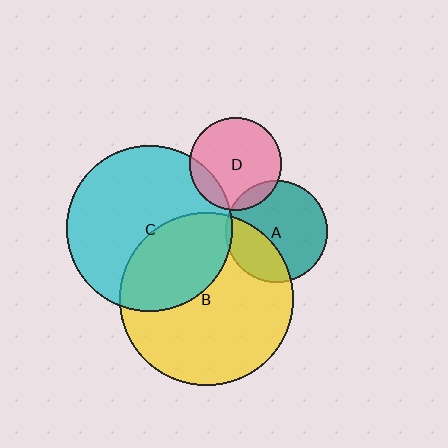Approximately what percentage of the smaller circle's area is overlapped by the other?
Approximately 10%.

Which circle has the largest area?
Circle B (yellow).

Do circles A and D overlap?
Yes.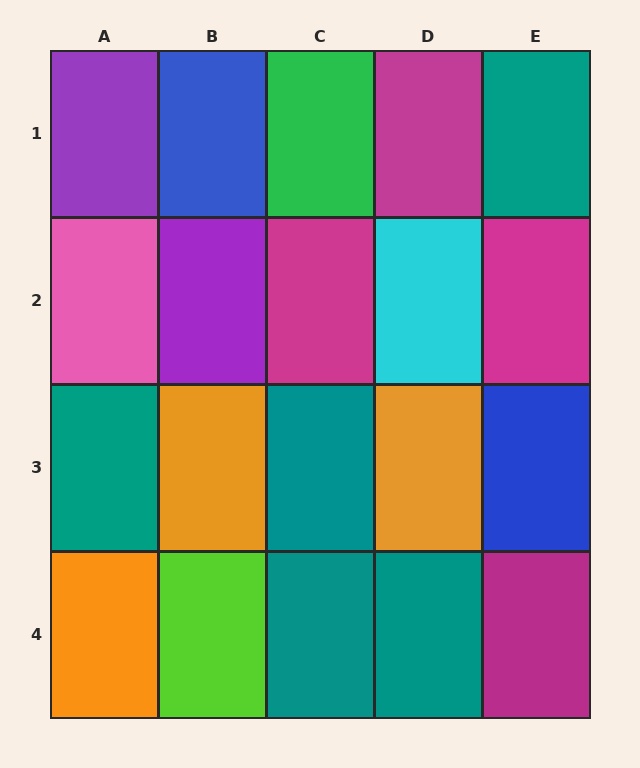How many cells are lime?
1 cell is lime.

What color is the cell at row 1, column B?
Blue.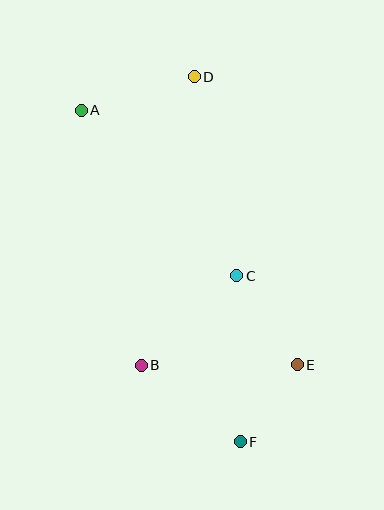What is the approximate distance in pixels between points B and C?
The distance between B and C is approximately 131 pixels.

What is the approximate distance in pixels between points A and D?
The distance between A and D is approximately 118 pixels.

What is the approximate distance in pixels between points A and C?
The distance between A and C is approximately 227 pixels.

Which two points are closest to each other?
Points E and F are closest to each other.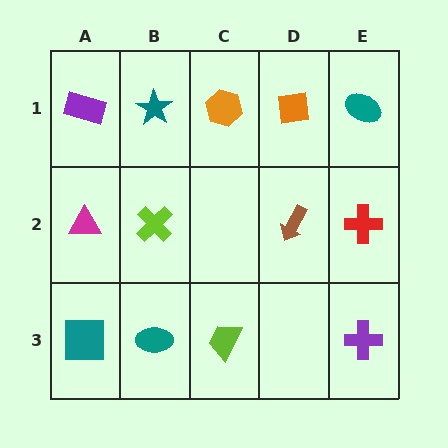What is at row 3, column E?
A purple cross.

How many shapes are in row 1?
5 shapes.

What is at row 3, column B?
A teal ellipse.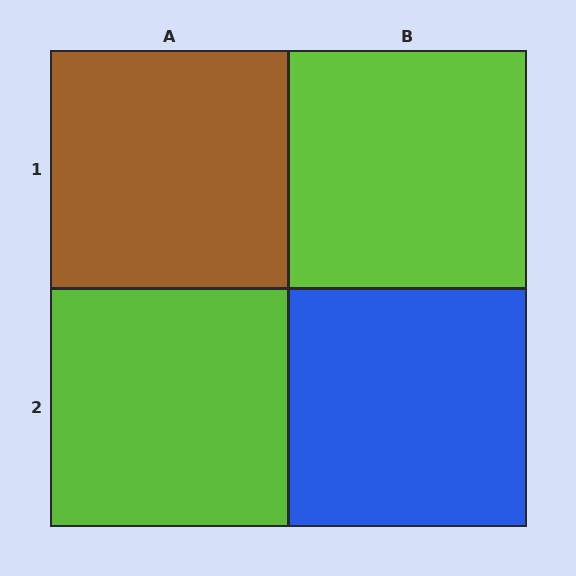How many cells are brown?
1 cell is brown.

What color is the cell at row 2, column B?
Blue.